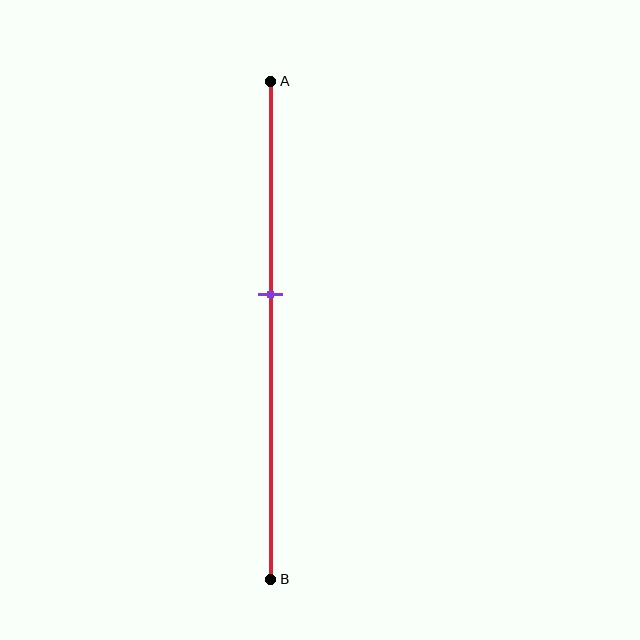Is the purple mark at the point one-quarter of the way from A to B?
No, the mark is at about 45% from A, not at the 25% one-quarter point.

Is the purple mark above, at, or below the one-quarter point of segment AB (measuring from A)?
The purple mark is below the one-quarter point of segment AB.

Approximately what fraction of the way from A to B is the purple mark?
The purple mark is approximately 45% of the way from A to B.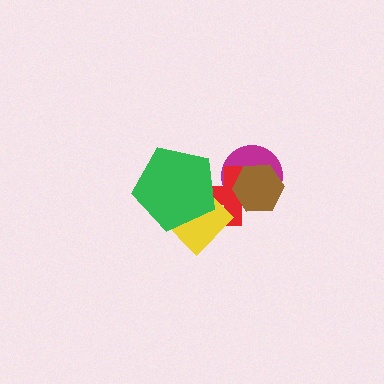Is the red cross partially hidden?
Yes, it is partially covered by another shape.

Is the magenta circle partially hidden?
Yes, it is partially covered by another shape.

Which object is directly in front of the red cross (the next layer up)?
The yellow diamond is directly in front of the red cross.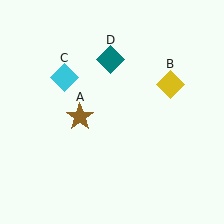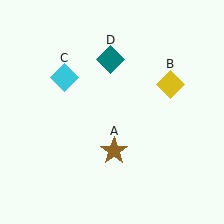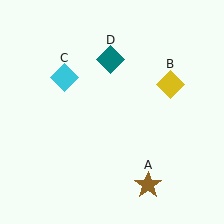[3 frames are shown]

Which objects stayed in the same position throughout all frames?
Yellow diamond (object B) and cyan diamond (object C) and teal diamond (object D) remained stationary.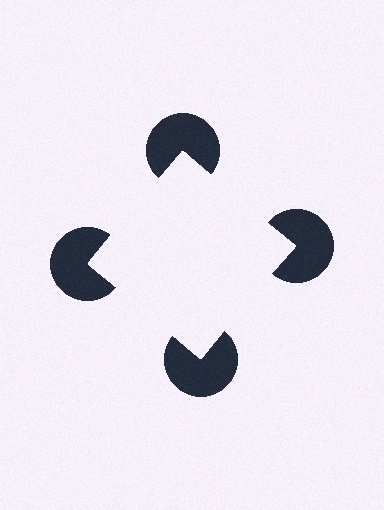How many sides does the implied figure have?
4 sides.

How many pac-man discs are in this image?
There are 4 — one at each vertex of the illusory square.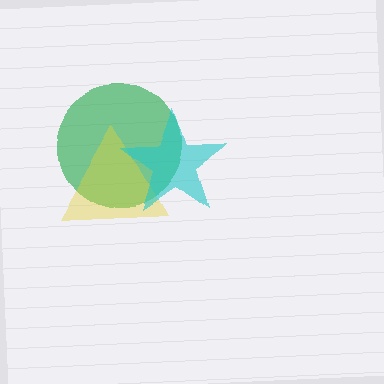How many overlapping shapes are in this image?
There are 3 overlapping shapes in the image.